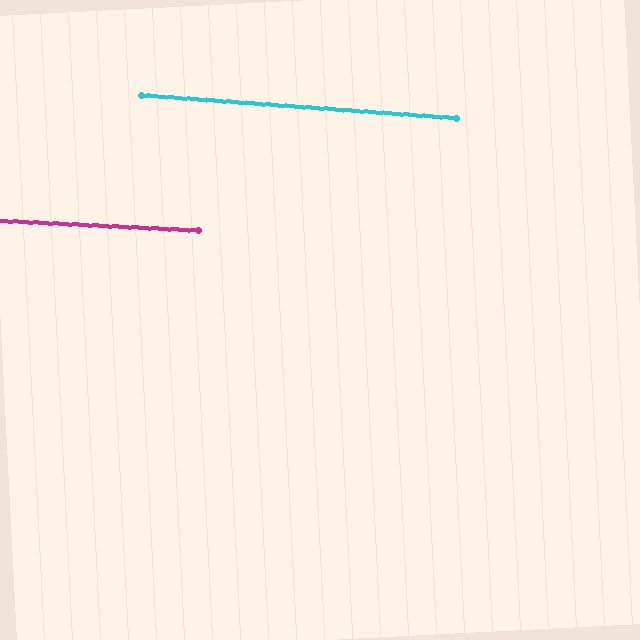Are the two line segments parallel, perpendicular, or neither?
Parallel — their directions differ by only 1.6°.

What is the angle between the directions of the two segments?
Approximately 2 degrees.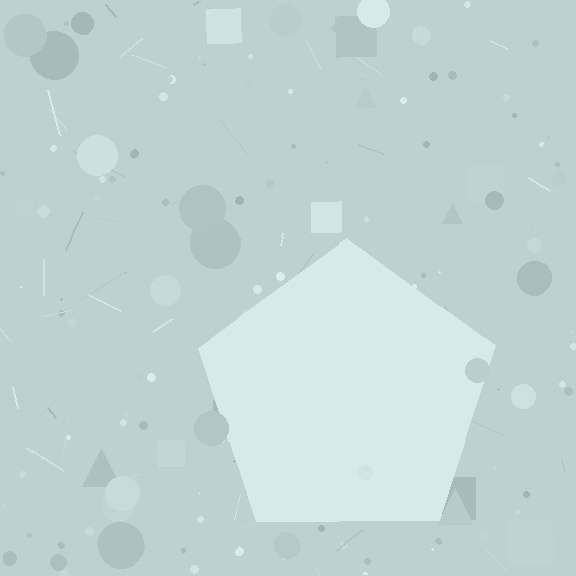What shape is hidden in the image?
A pentagon is hidden in the image.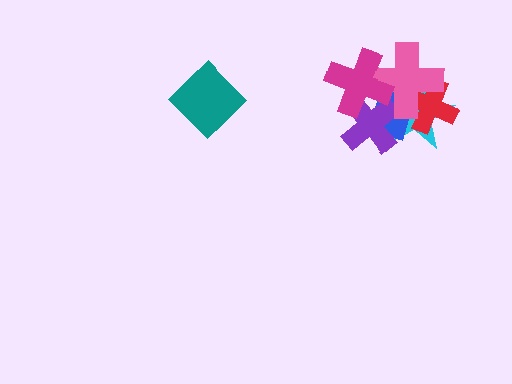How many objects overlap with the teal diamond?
0 objects overlap with the teal diamond.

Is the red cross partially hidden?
Yes, it is partially covered by another shape.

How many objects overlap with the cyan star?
5 objects overlap with the cyan star.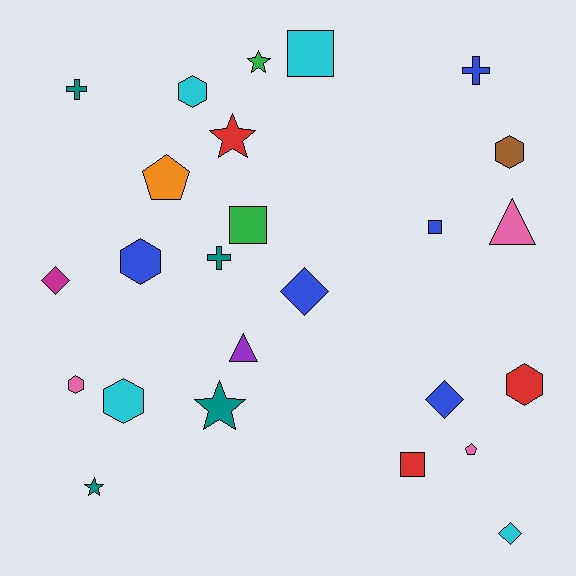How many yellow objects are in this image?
There are no yellow objects.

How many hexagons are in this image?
There are 6 hexagons.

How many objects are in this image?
There are 25 objects.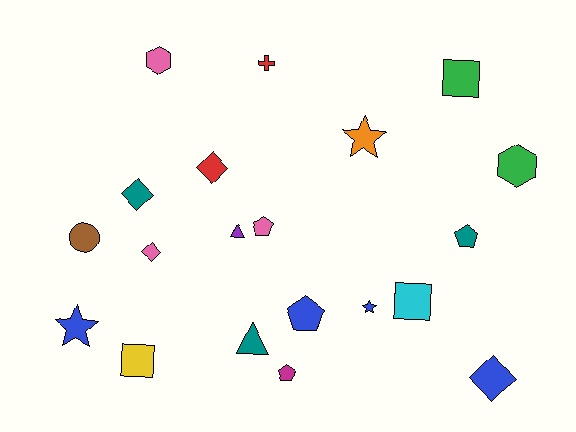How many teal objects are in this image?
There are 3 teal objects.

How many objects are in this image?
There are 20 objects.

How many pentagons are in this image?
There are 4 pentagons.